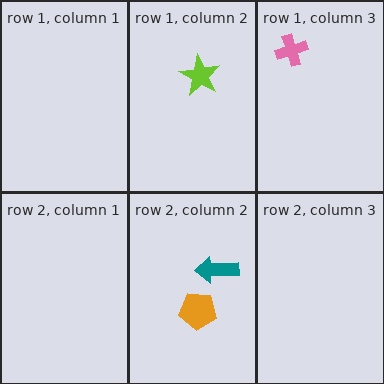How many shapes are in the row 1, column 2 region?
1.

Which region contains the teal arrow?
The row 2, column 2 region.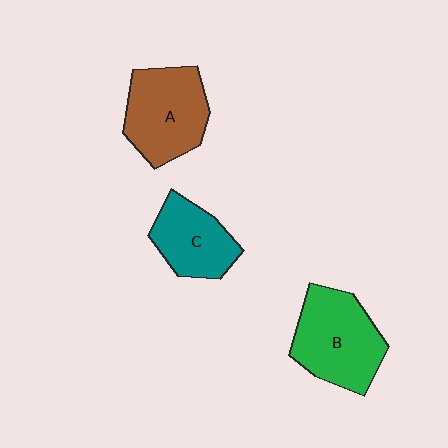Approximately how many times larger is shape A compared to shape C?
Approximately 1.3 times.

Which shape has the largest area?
Shape B (green).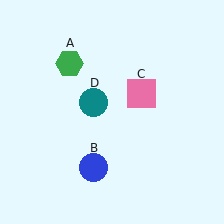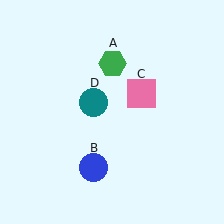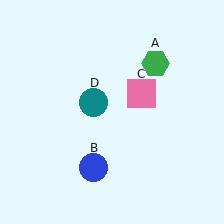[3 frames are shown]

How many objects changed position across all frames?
1 object changed position: green hexagon (object A).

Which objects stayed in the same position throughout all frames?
Blue circle (object B) and pink square (object C) and teal circle (object D) remained stationary.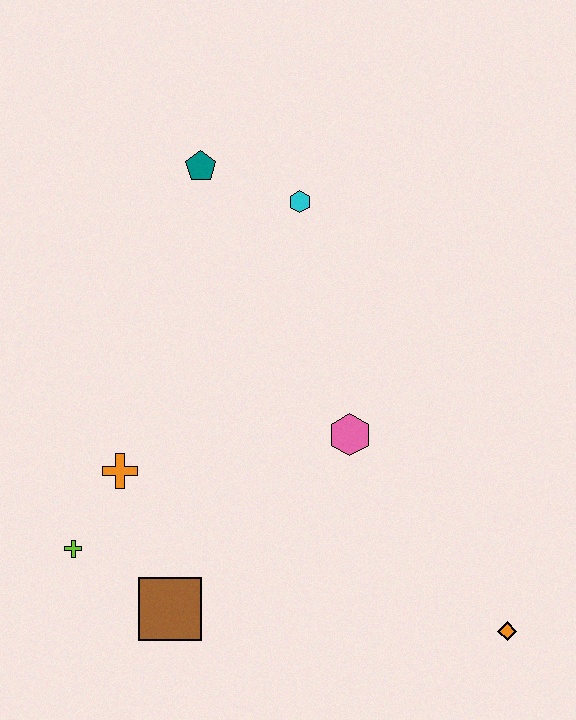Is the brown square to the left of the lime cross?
No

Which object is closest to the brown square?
The lime cross is closest to the brown square.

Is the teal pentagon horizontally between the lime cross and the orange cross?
No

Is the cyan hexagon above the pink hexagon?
Yes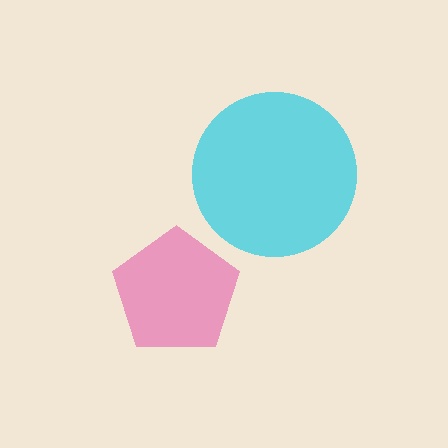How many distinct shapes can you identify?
There are 2 distinct shapes: a cyan circle, a pink pentagon.